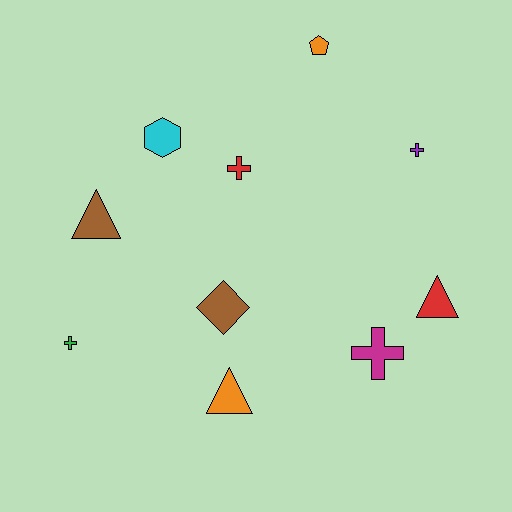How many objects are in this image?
There are 10 objects.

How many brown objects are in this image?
There are 2 brown objects.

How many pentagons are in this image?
There is 1 pentagon.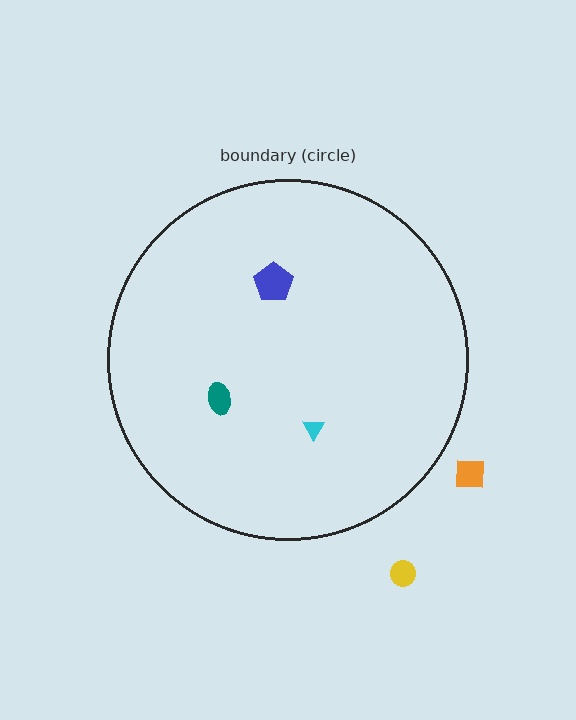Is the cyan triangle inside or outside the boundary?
Inside.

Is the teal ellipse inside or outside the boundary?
Inside.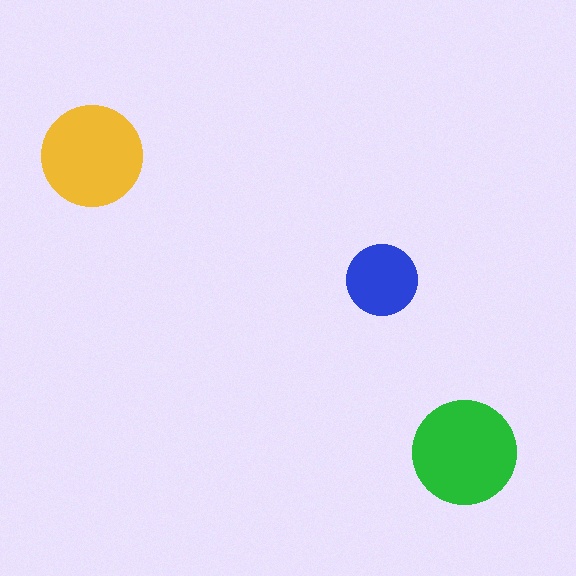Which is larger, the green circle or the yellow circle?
The green one.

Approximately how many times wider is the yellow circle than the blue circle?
About 1.5 times wider.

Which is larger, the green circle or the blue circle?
The green one.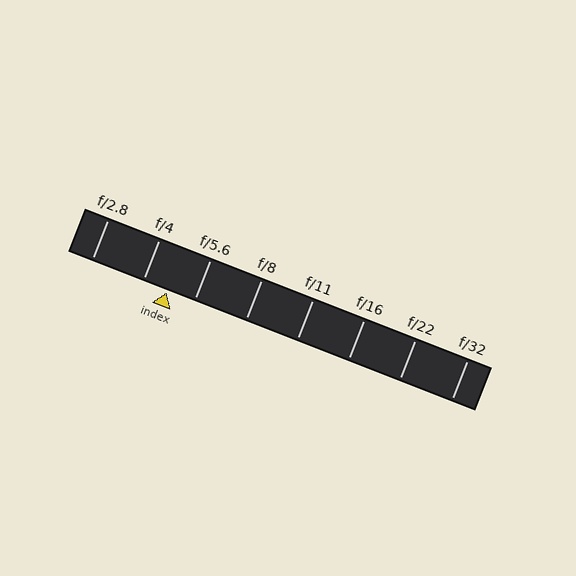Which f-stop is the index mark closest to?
The index mark is closest to f/4.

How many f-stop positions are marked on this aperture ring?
There are 8 f-stop positions marked.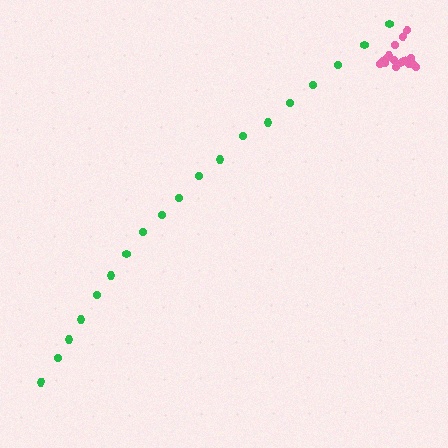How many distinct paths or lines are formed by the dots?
There are 2 distinct paths.